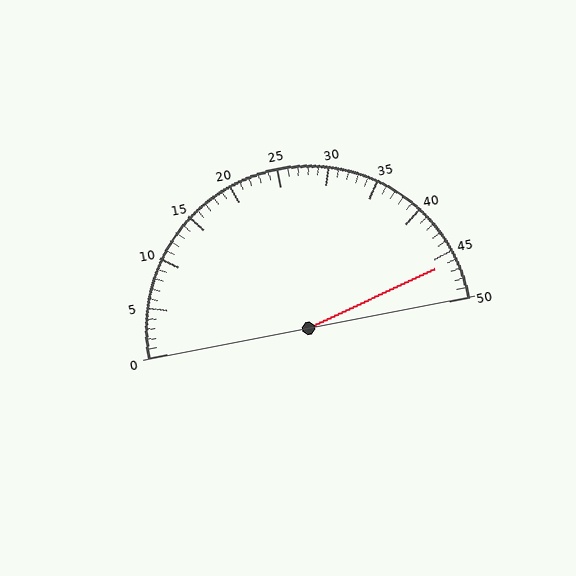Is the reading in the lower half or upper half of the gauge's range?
The reading is in the upper half of the range (0 to 50).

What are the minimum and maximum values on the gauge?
The gauge ranges from 0 to 50.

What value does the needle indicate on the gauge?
The needle indicates approximately 46.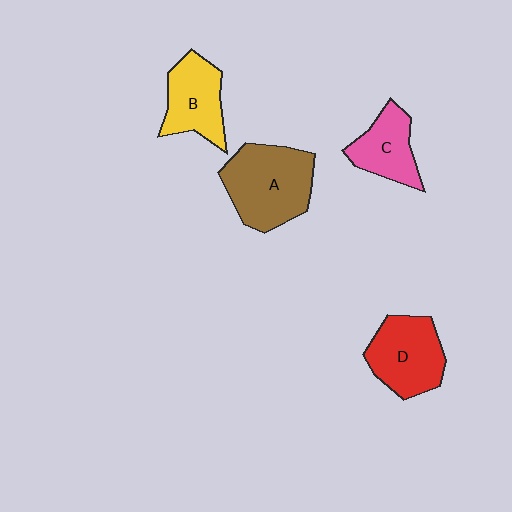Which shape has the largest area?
Shape A (brown).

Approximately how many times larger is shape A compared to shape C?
Approximately 1.7 times.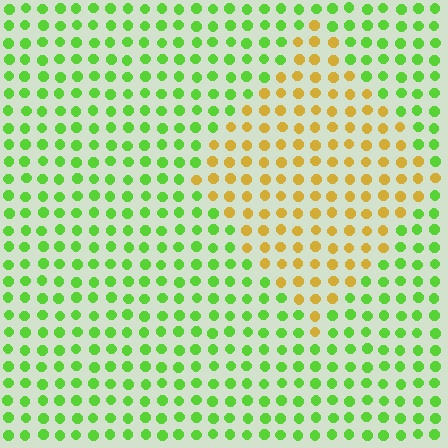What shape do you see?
I see a diamond.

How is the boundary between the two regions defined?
The boundary is defined purely by a slight shift in hue (about 62 degrees). Spacing, size, and orientation are identical on both sides.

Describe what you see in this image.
The image is filled with small lime elements in a uniform arrangement. A diamond-shaped region is visible where the elements are tinted to a slightly different hue, forming a subtle color boundary.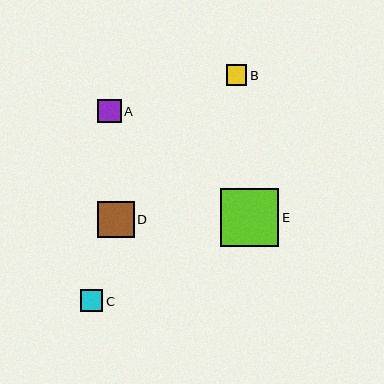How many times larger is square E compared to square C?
Square E is approximately 2.6 times the size of square C.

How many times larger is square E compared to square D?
Square E is approximately 1.6 times the size of square D.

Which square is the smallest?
Square B is the smallest with a size of approximately 20 pixels.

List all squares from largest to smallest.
From largest to smallest: E, D, A, C, B.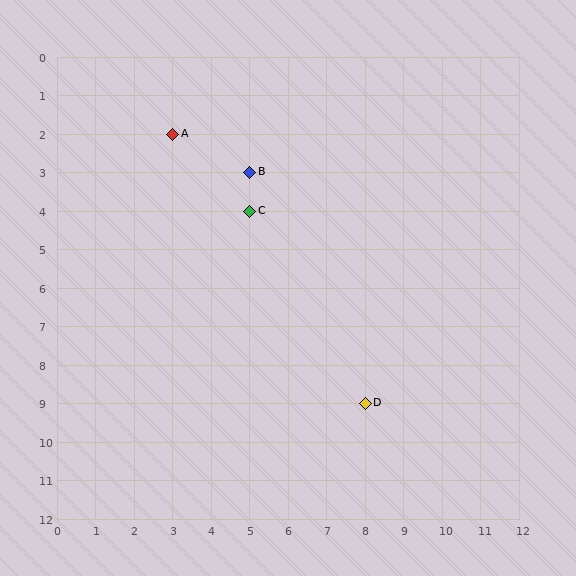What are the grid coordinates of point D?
Point D is at grid coordinates (8, 9).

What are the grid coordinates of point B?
Point B is at grid coordinates (5, 3).